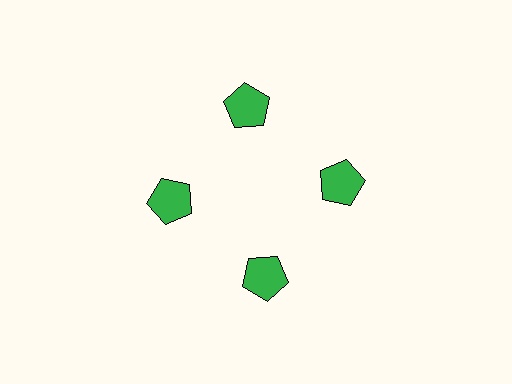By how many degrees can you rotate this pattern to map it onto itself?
The pattern maps onto itself every 90 degrees of rotation.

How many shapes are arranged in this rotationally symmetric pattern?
There are 4 shapes, arranged in 4 groups of 1.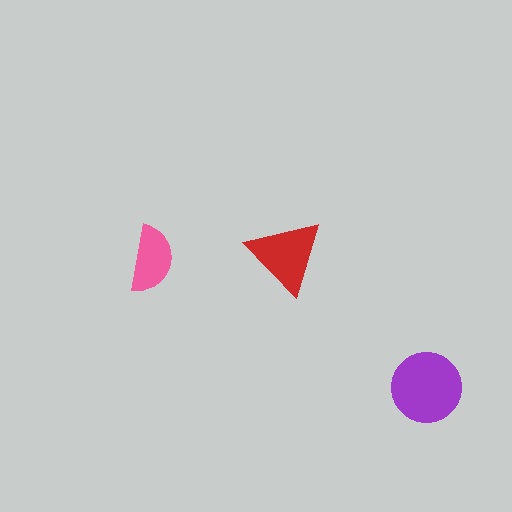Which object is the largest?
The purple circle.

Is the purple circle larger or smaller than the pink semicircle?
Larger.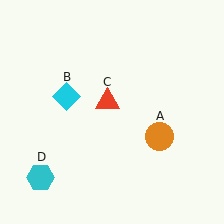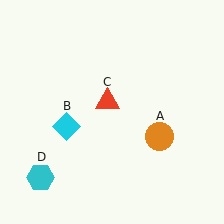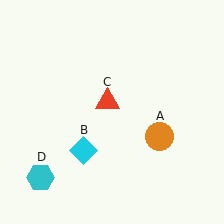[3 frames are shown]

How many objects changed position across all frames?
1 object changed position: cyan diamond (object B).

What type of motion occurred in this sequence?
The cyan diamond (object B) rotated counterclockwise around the center of the scene.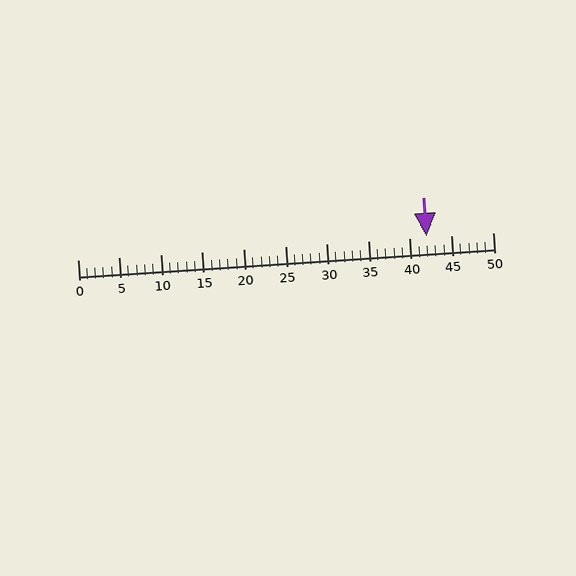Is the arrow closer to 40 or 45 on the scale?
The arrow is closer to 40.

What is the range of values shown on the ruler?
The ruler shows values from 0 to 50.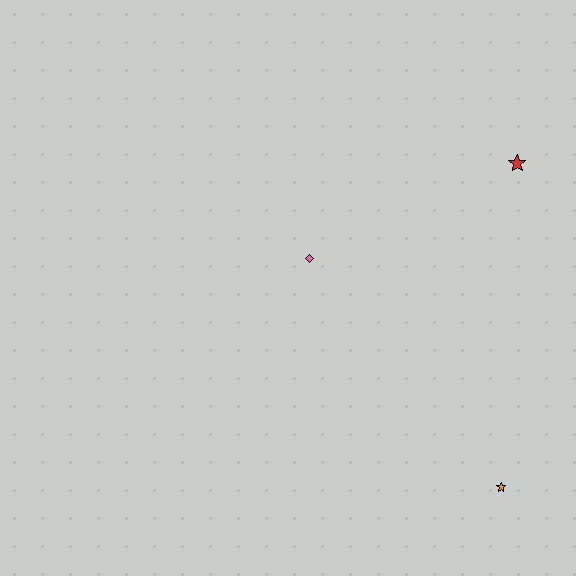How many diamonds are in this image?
There is 1 diamond.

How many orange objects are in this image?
There is 1 orange object.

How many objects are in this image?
There are 3 objects.